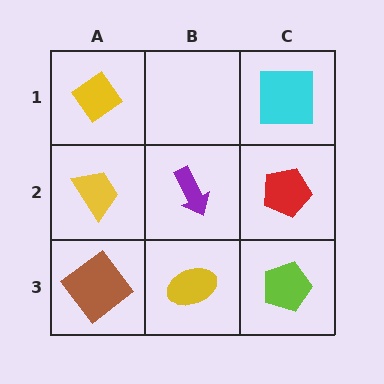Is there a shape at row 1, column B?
No, that cell is empty.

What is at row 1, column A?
A yellow diamond.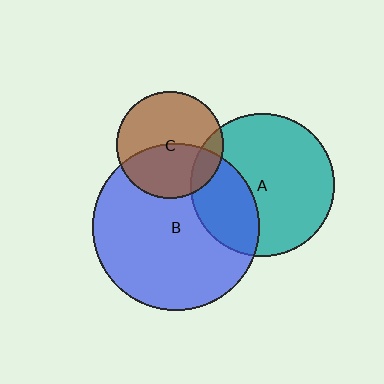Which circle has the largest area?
Circle B (blue).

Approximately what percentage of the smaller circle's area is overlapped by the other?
Approximately 30%.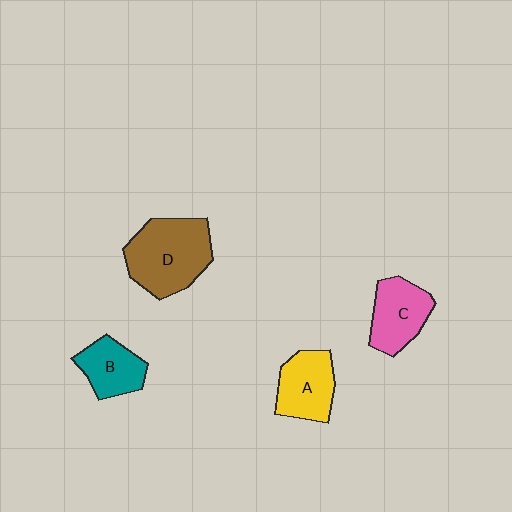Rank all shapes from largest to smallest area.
From largest to smallest: D (brown), C (pink), A (yellow), B (teal).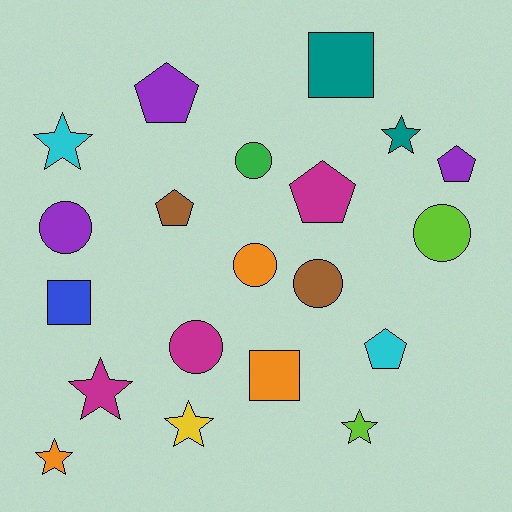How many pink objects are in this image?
There are no pink objects.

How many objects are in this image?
There are 20 objects.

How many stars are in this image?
There are 6 stars.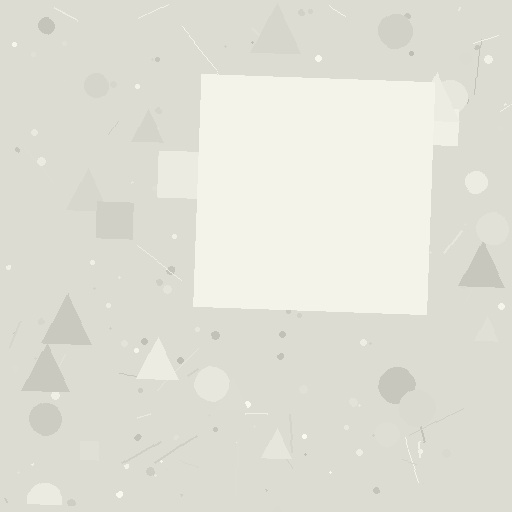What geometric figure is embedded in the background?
A square is embedded in the background.